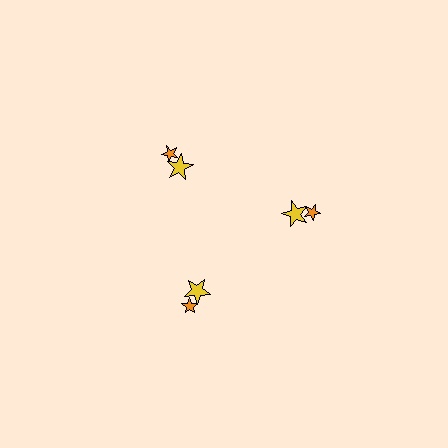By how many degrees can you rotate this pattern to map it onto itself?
The pattern maps onto itself every 120 degrees of rotation.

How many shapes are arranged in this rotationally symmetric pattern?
There are 6 shapes, arranged in 3 groups of 2.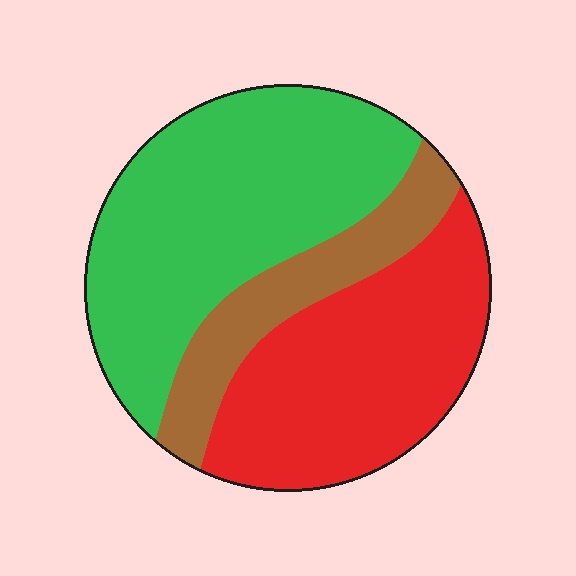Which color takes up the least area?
Brown, at roughly 15%.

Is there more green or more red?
Green.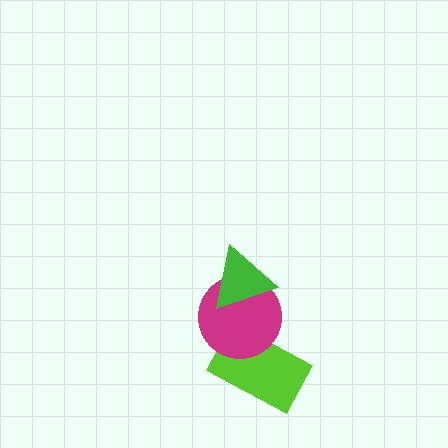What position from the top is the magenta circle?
The magenta circle is 2nd from the top.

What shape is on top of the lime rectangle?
The magenta circle is on top of the lime rectangle.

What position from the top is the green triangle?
The green triangle is 1st from the top.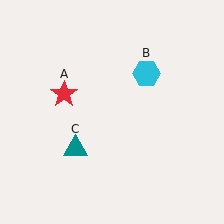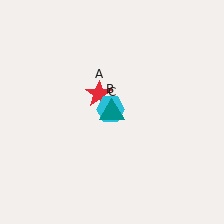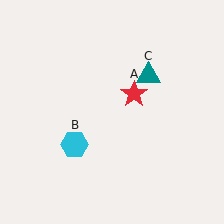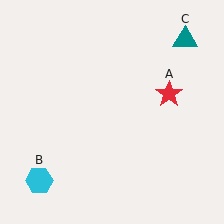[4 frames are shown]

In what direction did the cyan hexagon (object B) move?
The cyan hexagon (object B) moved down and to the left.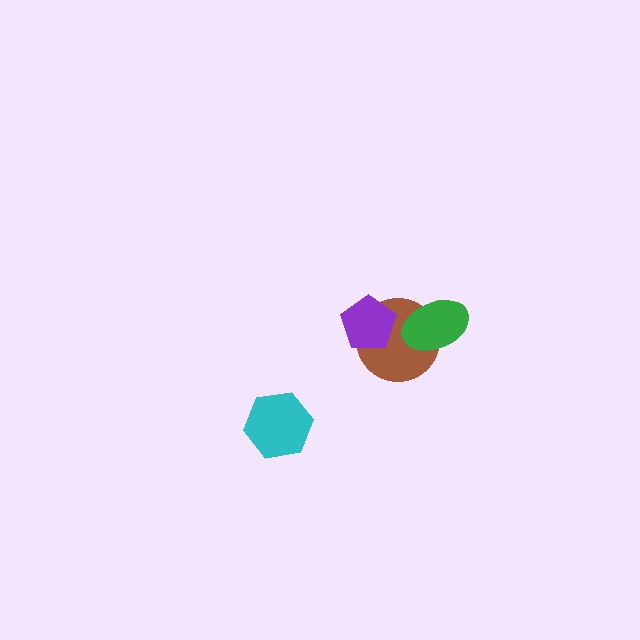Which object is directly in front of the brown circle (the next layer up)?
The purple pentagon is directly in front of the brown circle.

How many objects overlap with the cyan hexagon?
0 objects overlap with the cyan hexagon.